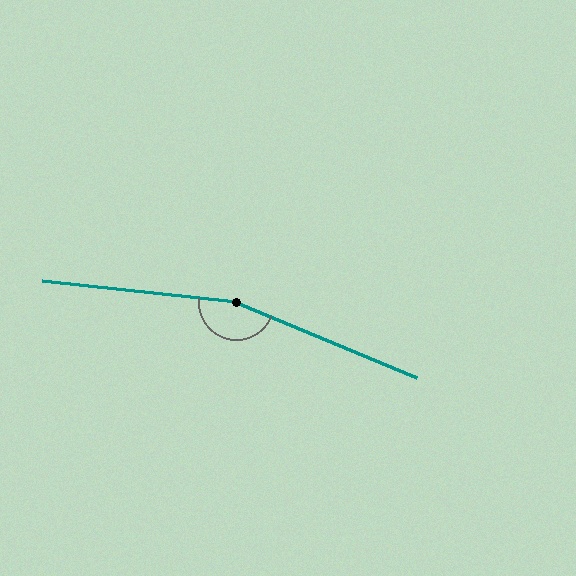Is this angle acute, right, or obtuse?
It is obtuse.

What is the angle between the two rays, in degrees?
Approximately 164 degrees.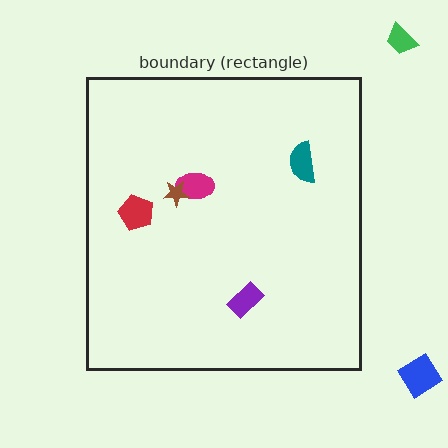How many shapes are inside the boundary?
5 inside, 2 outside.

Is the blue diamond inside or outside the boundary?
Outside.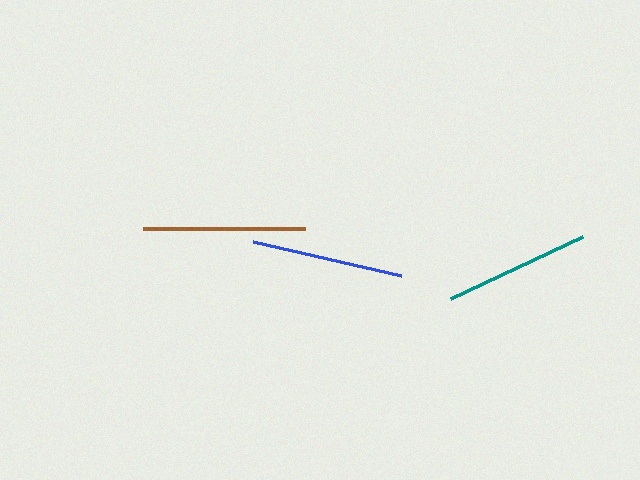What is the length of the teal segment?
The teal segment is approximately 146 pixels long.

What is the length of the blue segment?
The blue segment is approximately 152 pixels long.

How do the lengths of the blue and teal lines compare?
The blue and teal lines are approximately the same length.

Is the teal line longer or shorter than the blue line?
The blue line is longer than the teal line.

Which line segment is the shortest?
The teal line is the shortest at approximately 146 pixels.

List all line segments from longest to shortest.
From longest to shortest: brown, blue, teal.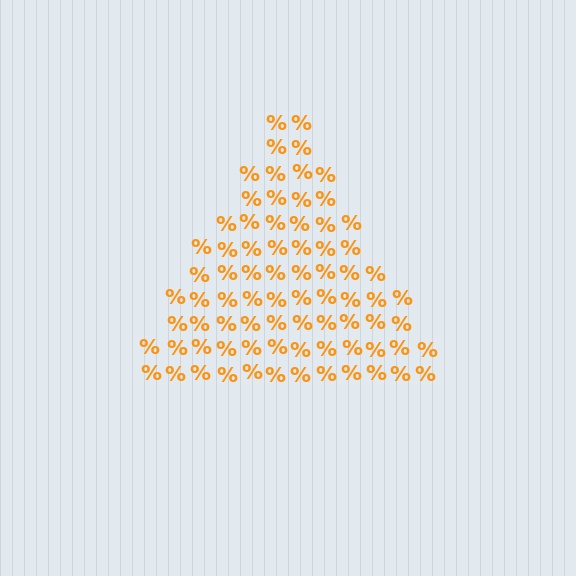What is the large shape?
The large shape is a triangle.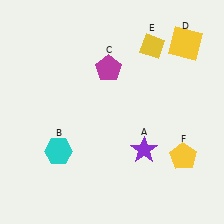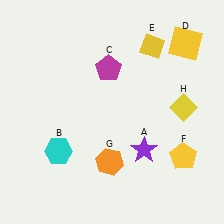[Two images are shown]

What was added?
An orange hexagon (G), a yellow diamond (H) were added in Image 2.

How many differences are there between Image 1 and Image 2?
There are 2 differences between the two images.